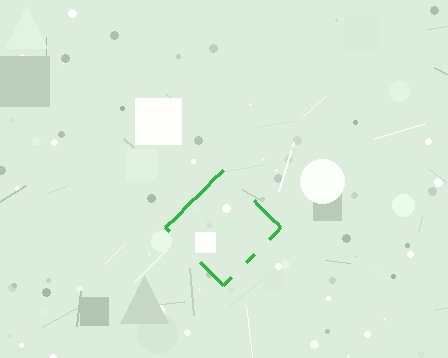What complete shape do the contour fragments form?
The contour fragments form a diamond.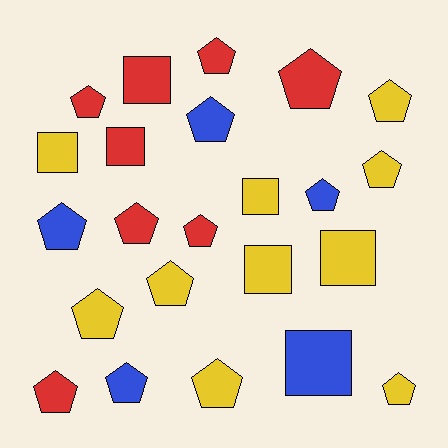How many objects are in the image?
There are 23 objects.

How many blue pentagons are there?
There are 4 blue pentagons.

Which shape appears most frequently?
Pentagon, with 16 objects.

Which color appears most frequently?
Yellow, with 10 objects.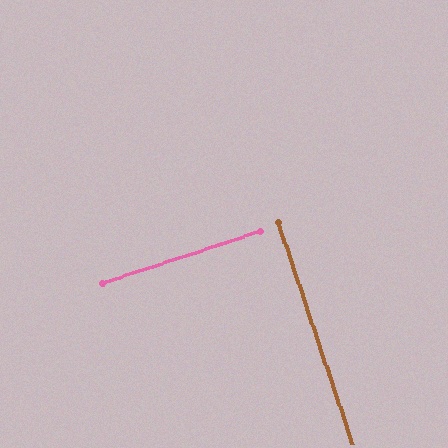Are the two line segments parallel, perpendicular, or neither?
Perpendicular — they meet at approximately 90°.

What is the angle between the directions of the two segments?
Approximately 90 degrees.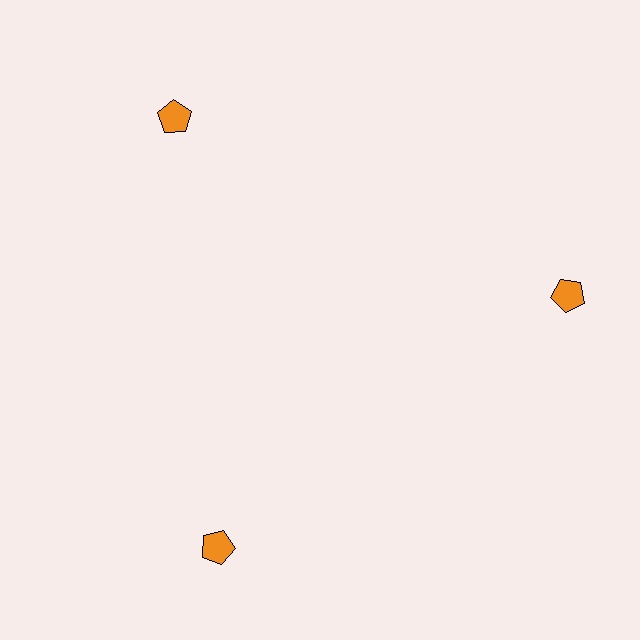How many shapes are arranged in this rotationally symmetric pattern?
There are 3 shapes, arranged in 3 groups of 1.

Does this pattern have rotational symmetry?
Yes, this pattern has 3-fold rotational symmetry. It looks the same after rotating 120 degrees around the center.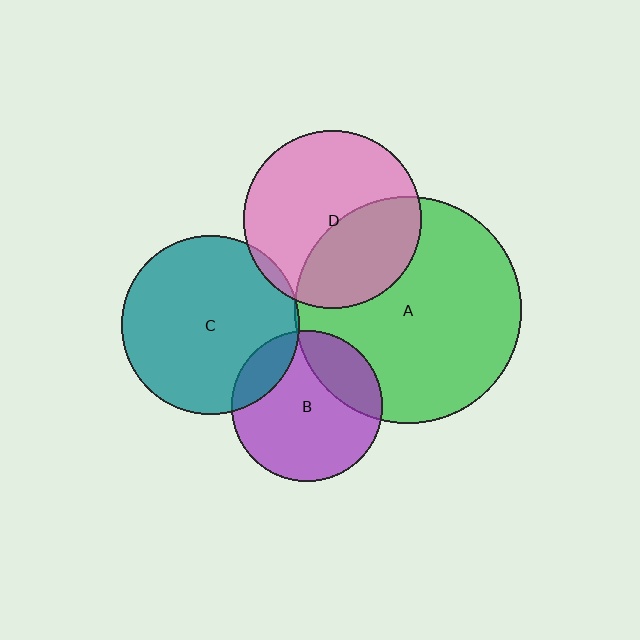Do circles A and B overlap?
Yes.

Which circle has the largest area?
Circle A (green).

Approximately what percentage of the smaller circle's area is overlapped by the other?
Approximately 25%.